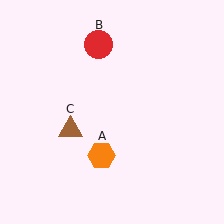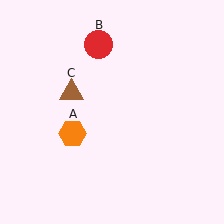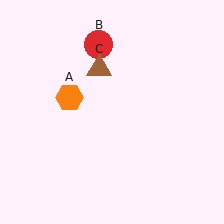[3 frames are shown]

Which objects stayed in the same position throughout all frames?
Red circle (object B) remained stationary.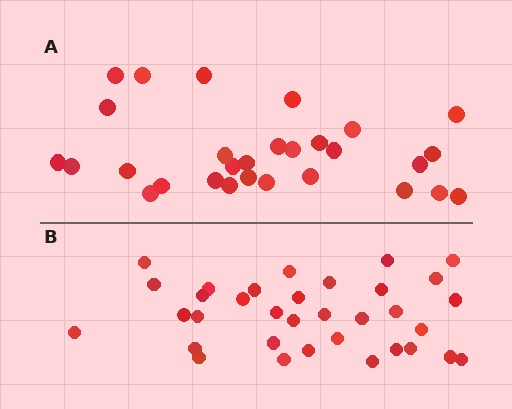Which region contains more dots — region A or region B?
Region B (the bottom region) has more dots.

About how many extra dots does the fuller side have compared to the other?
Region B has about 5 more dots than region A.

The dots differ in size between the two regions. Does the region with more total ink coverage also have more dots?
No. Region A has more total ink coverage because its dots are larger, but region B actually contains more individual dots. Total area can be misleading — the number of items is what matters here.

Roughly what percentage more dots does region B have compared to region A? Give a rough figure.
About 15% more.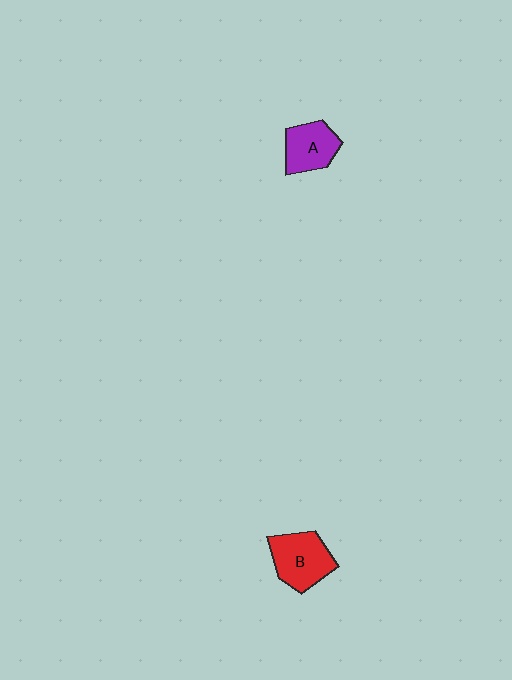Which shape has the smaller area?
Shape A (purple).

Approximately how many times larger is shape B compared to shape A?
Approximately 1.2 times.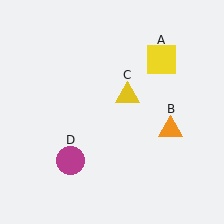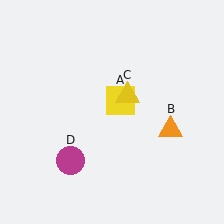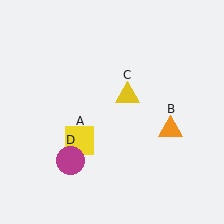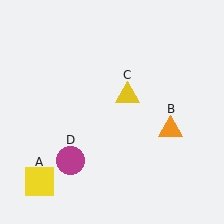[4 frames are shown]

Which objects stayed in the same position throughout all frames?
Orange triangle (object B) and yellow triangle (object C) and magenta circle (object D) remained stationary.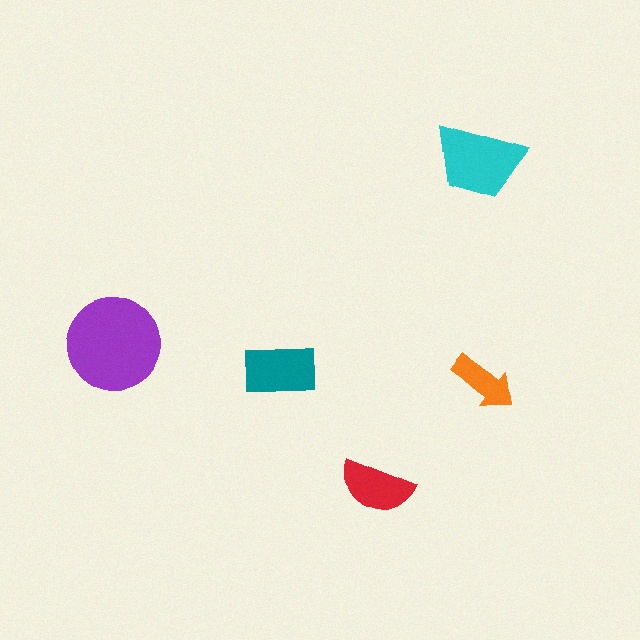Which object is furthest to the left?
The purple circle is leftmost.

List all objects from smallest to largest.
The orange arrow, the red semicircle, the teal rectangle, the cyan trapezoid, the purple circle.